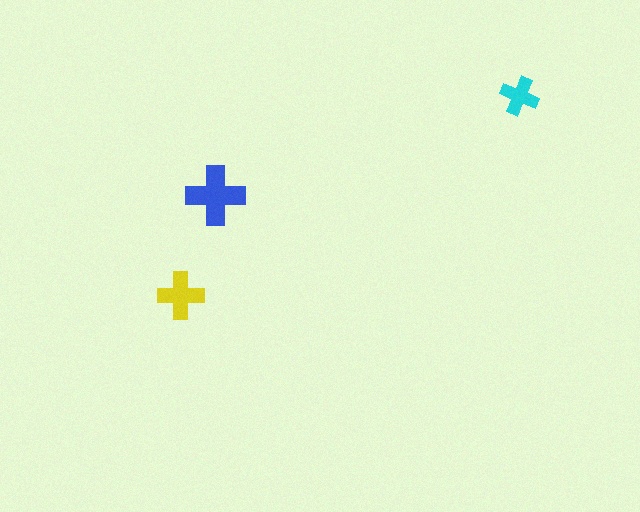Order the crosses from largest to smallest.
the blue one, the yellow one, the cyan one.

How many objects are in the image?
There are 3 objects in the image.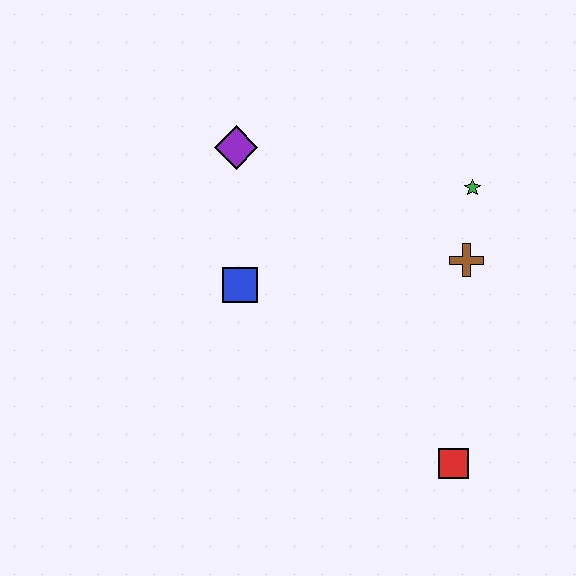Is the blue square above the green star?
No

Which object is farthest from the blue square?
The red square is farthest from the blue square.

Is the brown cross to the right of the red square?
Yes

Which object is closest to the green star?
The brown cross is closest to the green star.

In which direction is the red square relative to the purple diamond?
The red square is below the purple diamond.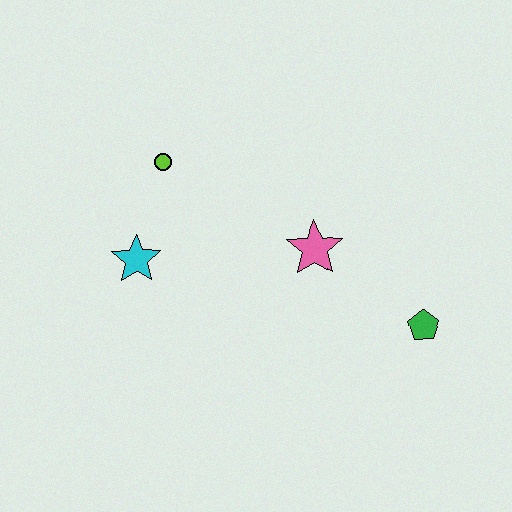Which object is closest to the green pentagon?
The pink star is closest to the green pentagon.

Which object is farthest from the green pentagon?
The lime circle is farthest from the green pentagon.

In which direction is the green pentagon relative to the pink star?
The green pentagon is to the right of the pink star.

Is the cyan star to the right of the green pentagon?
No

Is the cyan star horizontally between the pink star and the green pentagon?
No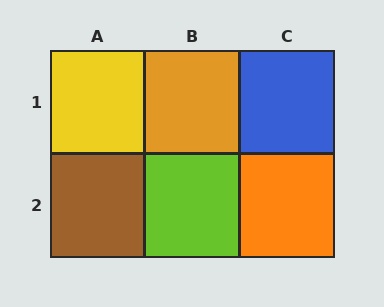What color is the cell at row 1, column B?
Orange.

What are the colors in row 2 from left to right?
Brown, lime, orange.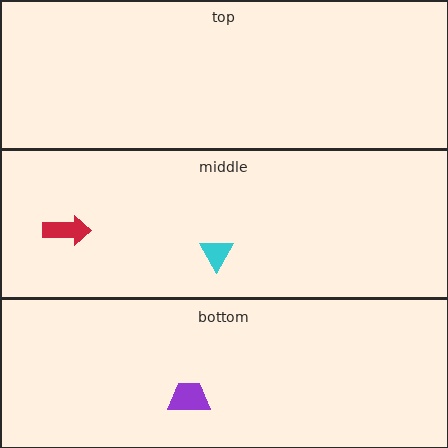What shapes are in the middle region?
The cyan triangle, the red arrow.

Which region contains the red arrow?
The middle region.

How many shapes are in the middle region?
2.